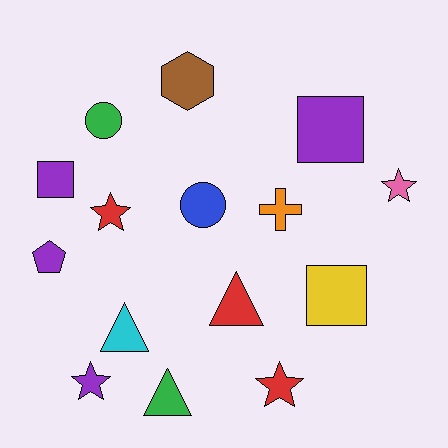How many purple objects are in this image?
There are 4 purple objects.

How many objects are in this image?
There are 15 objects.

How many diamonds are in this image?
There are no diamonds.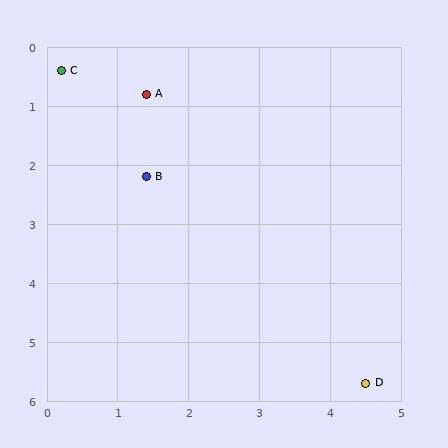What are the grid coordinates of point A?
Point A is at approximately (1.4, 0.8).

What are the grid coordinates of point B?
Point B is at approximately (1.4, 2.2).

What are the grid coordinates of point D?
Point D is at approximately (4.5, 5.7).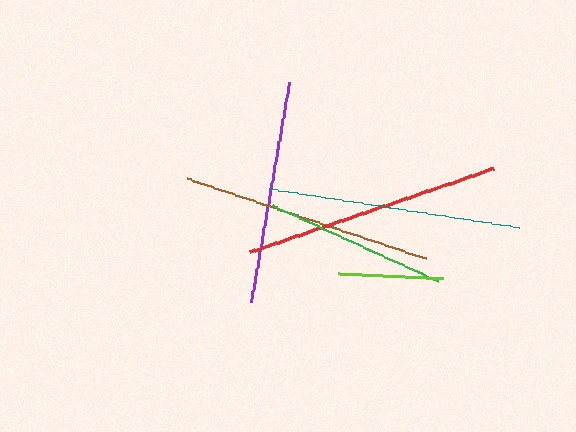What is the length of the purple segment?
The purple segment is approximately 224 pixels long.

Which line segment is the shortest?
The lime line is the shortest at approximately 105 pixels.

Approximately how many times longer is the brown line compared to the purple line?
The brown line is approximately 1.1 times the length of the purple line.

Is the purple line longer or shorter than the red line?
The red line is longer than the purple line.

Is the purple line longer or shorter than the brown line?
The brown line is longer than the purple line.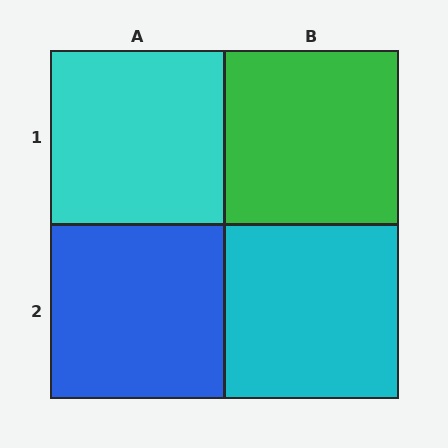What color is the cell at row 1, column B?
Green.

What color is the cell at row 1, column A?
Cyan.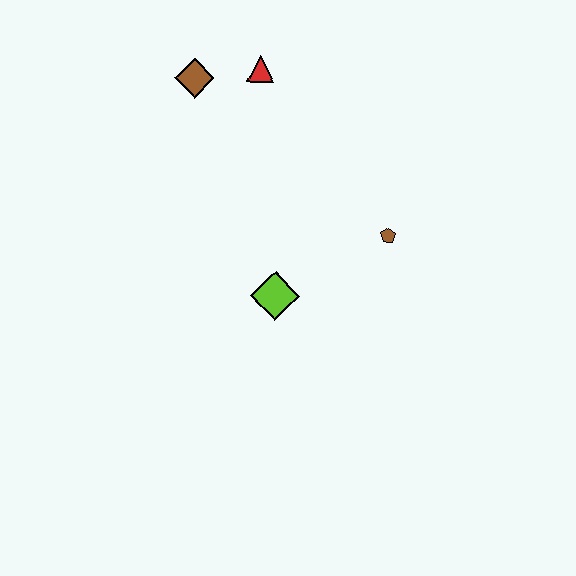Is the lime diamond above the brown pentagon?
No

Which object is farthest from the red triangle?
The lime diamond is farthest from the red triangle.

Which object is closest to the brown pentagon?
The lime diamond is closest to the brown pentagon.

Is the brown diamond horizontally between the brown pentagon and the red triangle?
No